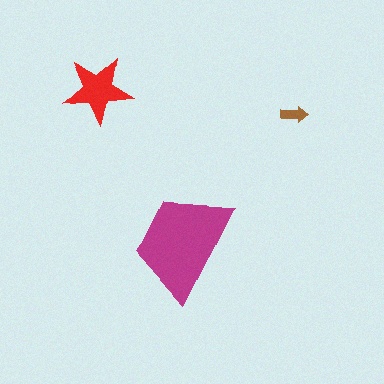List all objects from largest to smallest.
The magenta trapezoid, the red star, the brown arrow.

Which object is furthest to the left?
The red star is leftmost.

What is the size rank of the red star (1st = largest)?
2nd.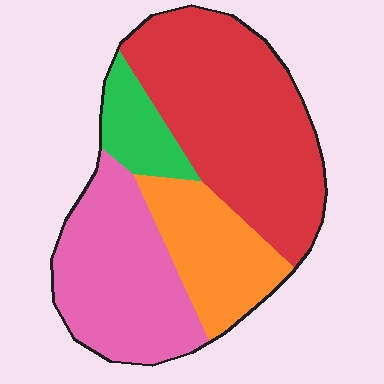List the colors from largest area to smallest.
From largest to smallest: red, pink, orange, green.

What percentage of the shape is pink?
Pink takes up between a sixth and a third of the shape.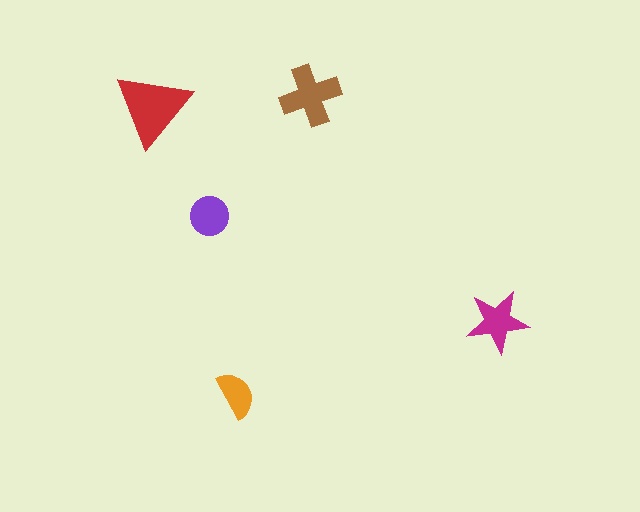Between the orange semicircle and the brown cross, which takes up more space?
The brown cross.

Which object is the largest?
The red triangle.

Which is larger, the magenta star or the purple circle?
The magenta star.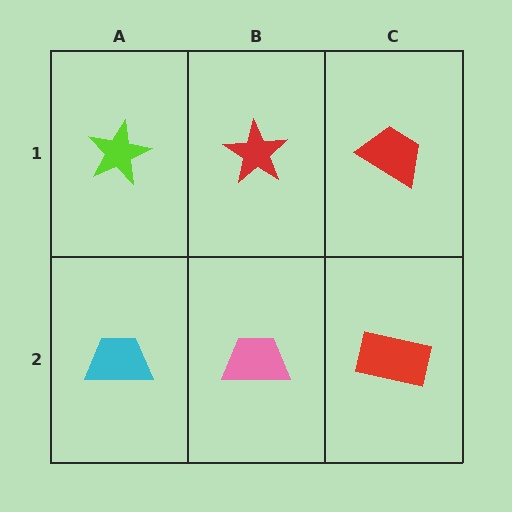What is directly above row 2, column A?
A lime star.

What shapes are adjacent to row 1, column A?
A cyan trapezoid (row 2, column A), a red star (row 1, column B).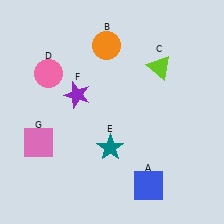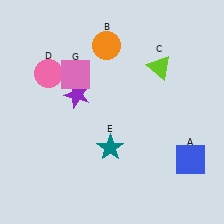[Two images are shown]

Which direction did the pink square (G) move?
The pink square (G) moved up.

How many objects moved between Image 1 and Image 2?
2 objects moved between the two images.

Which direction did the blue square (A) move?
The blue square (A) moved right.